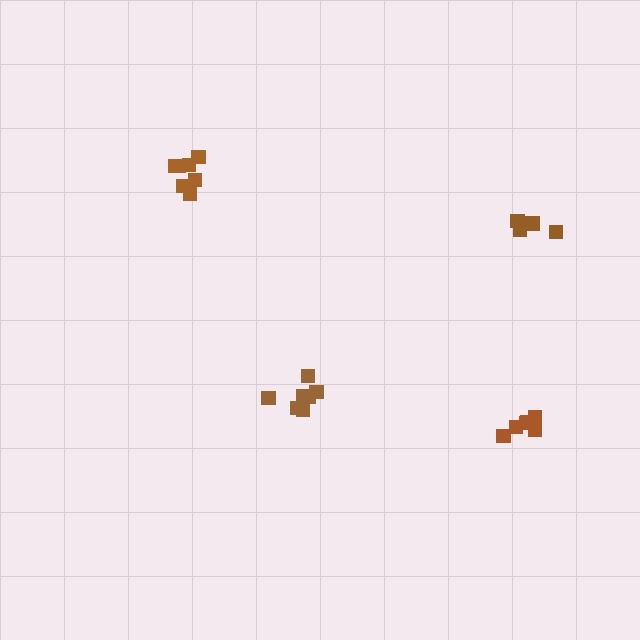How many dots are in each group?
Group 1: 5 dots, Group 2: 6 dots, Group 3: 7 dots, Group 4: 7 dots (25 total).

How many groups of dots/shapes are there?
There are 4 groups.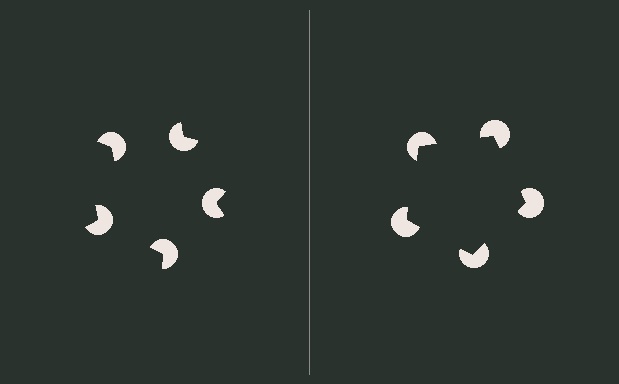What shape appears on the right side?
An illusory pentagon.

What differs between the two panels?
The pac-man discs are positioned identically on both sides; only the wedge orientations differ. On the right they align to a pentagon; on the left they are misaligned.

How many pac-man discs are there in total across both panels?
10 — 5 on each side.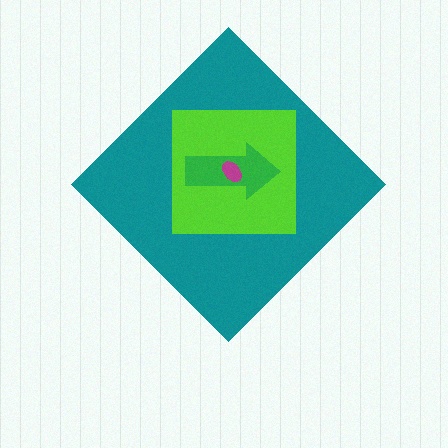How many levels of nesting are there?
4.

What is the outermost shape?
The teal diamond.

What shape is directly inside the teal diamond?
The lime square.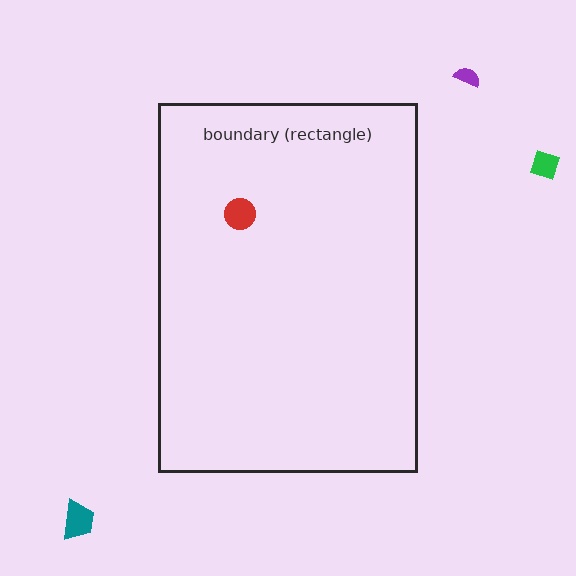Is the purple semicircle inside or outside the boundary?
Outside.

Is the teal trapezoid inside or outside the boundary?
Outside.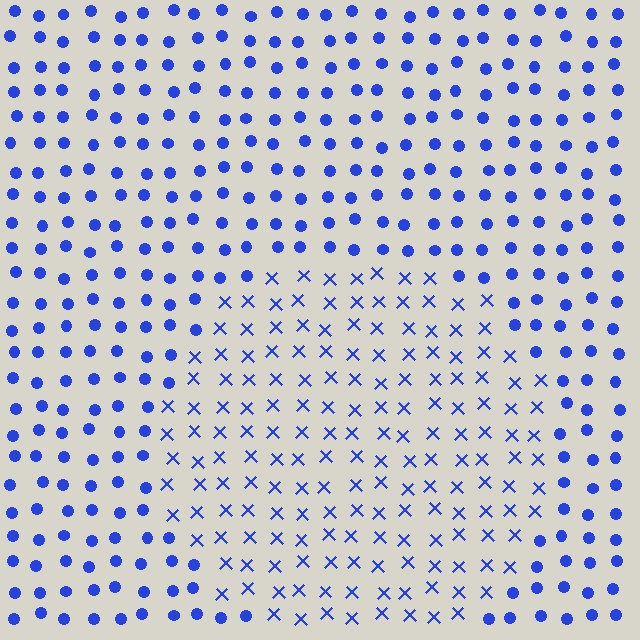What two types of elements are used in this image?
The image uses X marks inside the circle region and circles outside it.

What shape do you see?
I see a circle.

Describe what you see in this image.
The image is filled with small blue elements arranged in a uniform grid. A circle-shaped region contains X marks, while the surrounding area contains circles. The boundary is defined purely by the change in element shape.